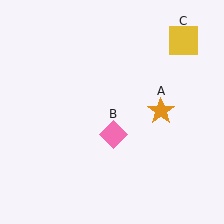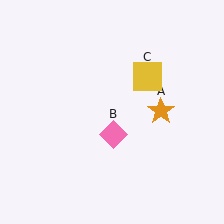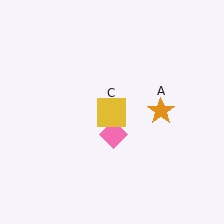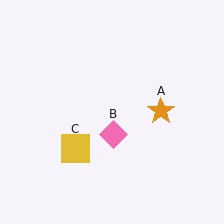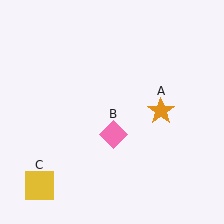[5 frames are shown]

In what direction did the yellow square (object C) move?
The yellow square (object C) moved down and to the left.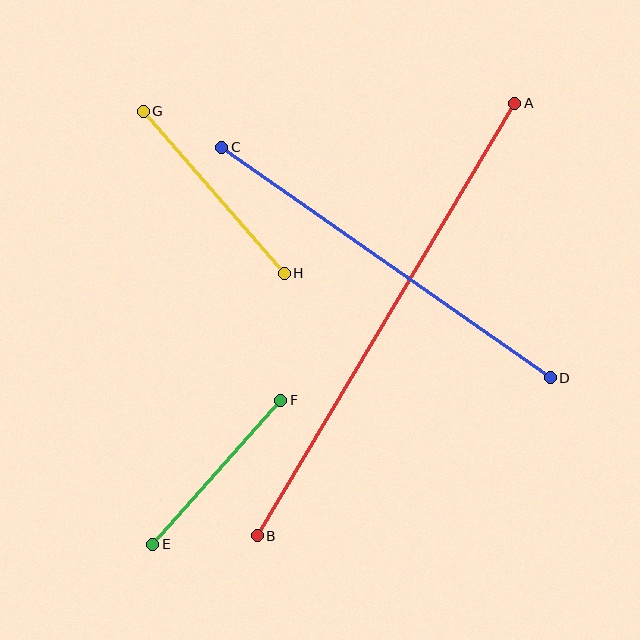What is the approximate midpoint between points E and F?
The midpoint is at approximately (217, 472) pixels.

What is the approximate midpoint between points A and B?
The midpoint is at approximately (386, 319) pixels.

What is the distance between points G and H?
The distance is approximately 215 pixels.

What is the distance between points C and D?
The distance is approximately 401 pixels.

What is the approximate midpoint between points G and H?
The midpoint is at approximately (214, 192) pixels.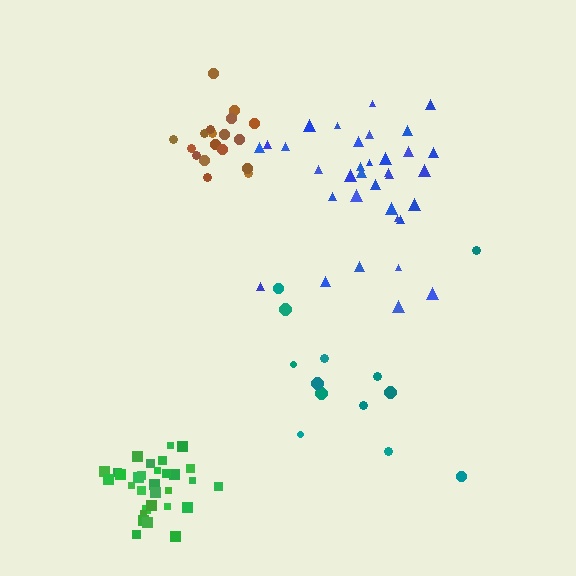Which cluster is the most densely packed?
Green.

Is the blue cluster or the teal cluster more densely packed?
Blue.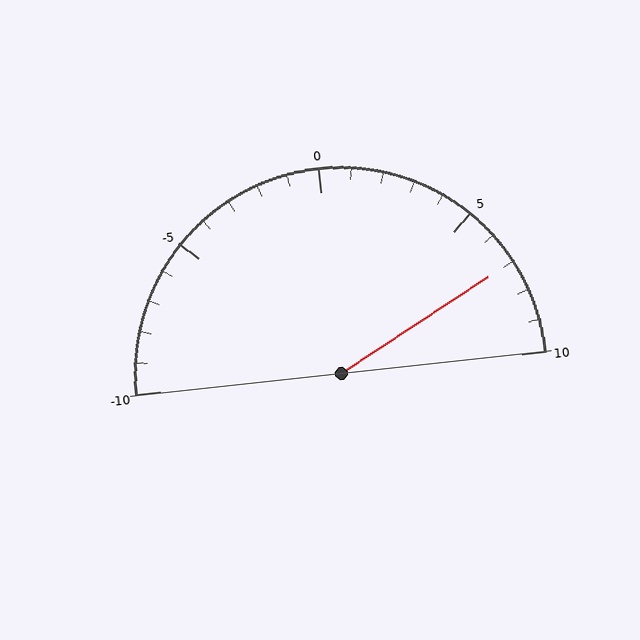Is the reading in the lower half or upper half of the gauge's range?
The reading is in the upper half of the range (-10 to 10).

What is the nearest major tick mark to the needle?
The nearest major tick mark is 5.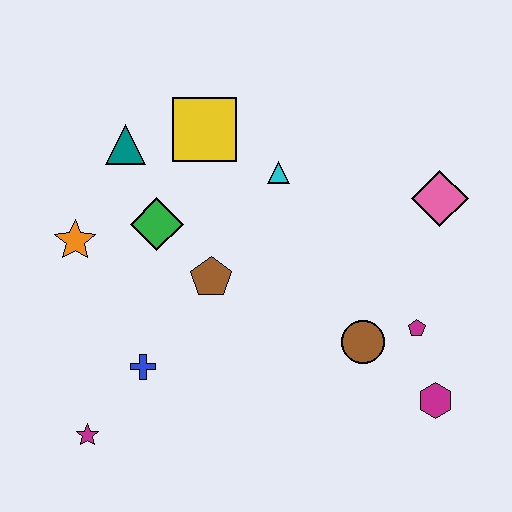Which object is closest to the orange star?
The green diamond is closest to the orange star.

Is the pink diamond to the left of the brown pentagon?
No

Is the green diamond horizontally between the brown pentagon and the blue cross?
Yes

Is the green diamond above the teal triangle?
No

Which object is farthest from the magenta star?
The pink diamond is farthest from the magenta star.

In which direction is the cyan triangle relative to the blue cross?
The cyan triangle is above the blue cross.